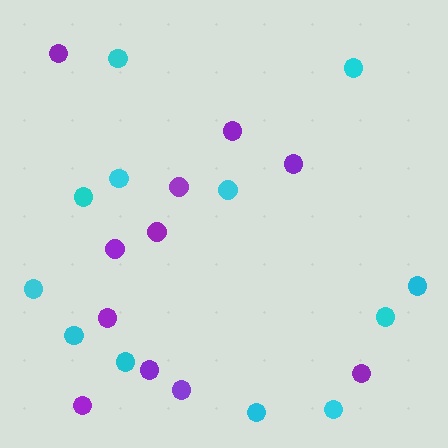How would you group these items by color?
There are 2 groups: one group of cyan circles (12) and one group of purple circles (11).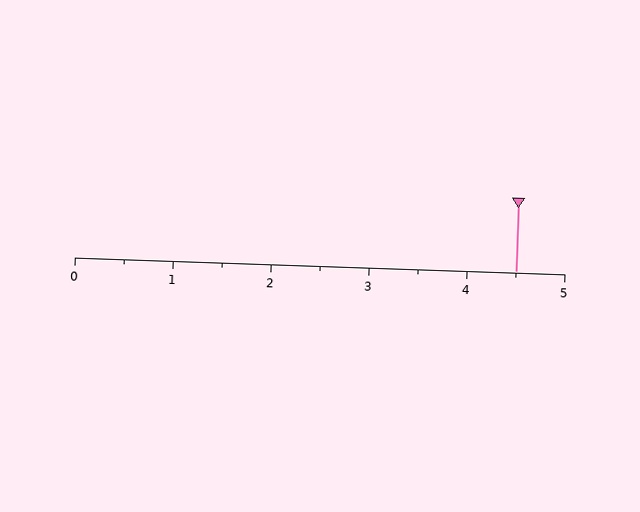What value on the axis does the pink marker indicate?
The marker indicates approximately 4.5.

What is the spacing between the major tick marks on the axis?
The major ticks are spaced 1 apart.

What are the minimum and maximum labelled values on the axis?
The axis runs from 0 to 5.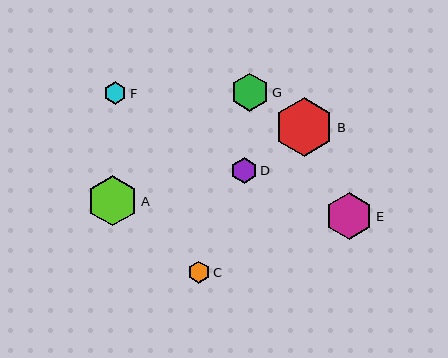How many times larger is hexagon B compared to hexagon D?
Hexagon B is approximately 2.3 times the size of hexagon D.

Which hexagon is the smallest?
Hexagon C is the smallest with a size of approximately 22 pixels.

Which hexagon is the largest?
Hexagon B is the largest with a size of approximately 59 pixels.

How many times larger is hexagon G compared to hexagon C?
Hexagon G is approximately 1.7 times the size of hexagon C.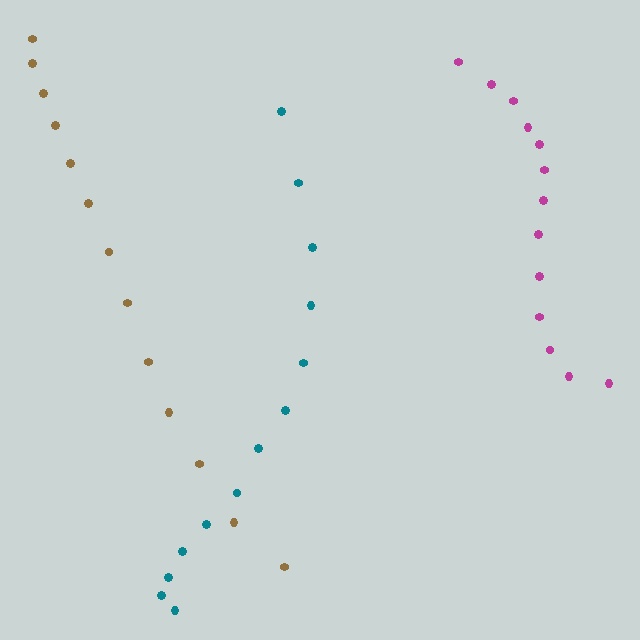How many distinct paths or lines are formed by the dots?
There are 3 distinct paths.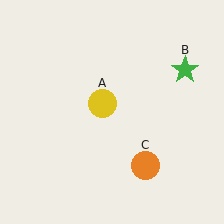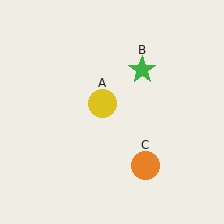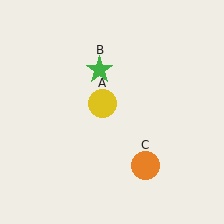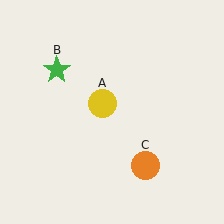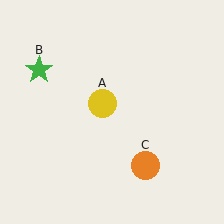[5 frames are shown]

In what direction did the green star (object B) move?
The green star (object B) moved left.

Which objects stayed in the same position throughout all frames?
Yellow circle (object A) and orange circle (object C) remained stationary.